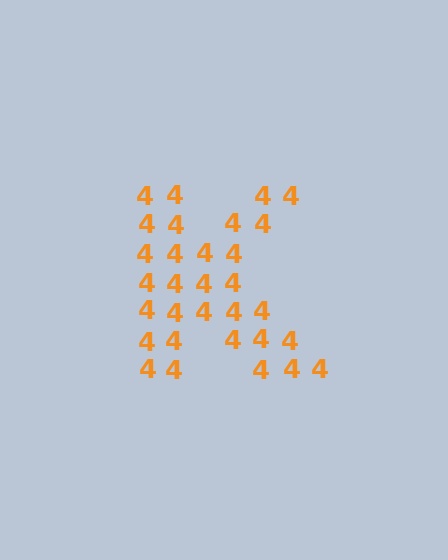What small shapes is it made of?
It is made of small digit 4's.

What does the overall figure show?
The overall figure shows the letter K.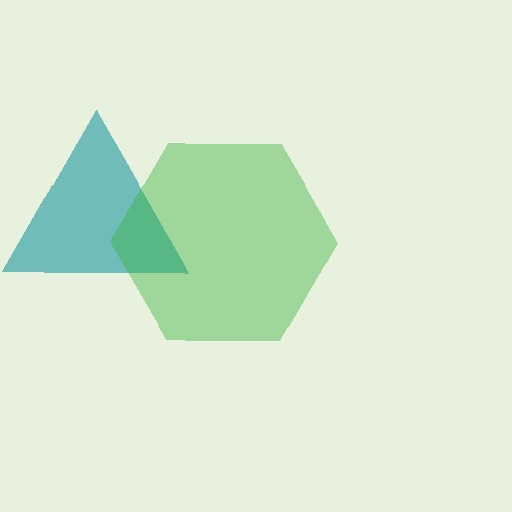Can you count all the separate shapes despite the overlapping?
Yes, there are 2 separate shapes.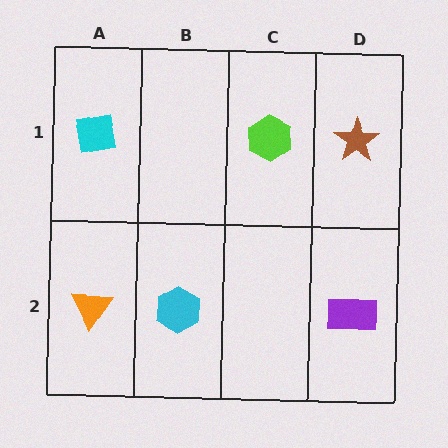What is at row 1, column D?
A brown star.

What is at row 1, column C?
A lime hexagon.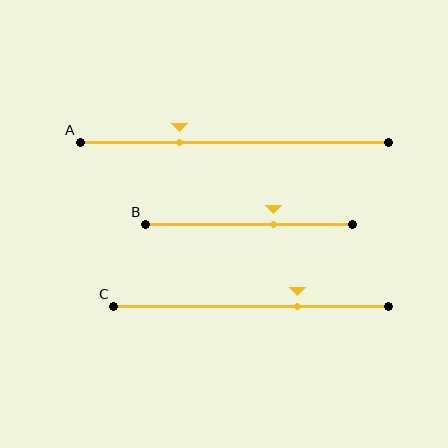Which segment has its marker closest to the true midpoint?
Segment B has its marker closest to the true midpoint.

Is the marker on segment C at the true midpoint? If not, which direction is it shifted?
No, the marker on segment C is shifted to the right by about 17% of the segment length.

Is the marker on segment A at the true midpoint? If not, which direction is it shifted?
No, the marker on segment A is shifted to the left by about 18% of the segment length.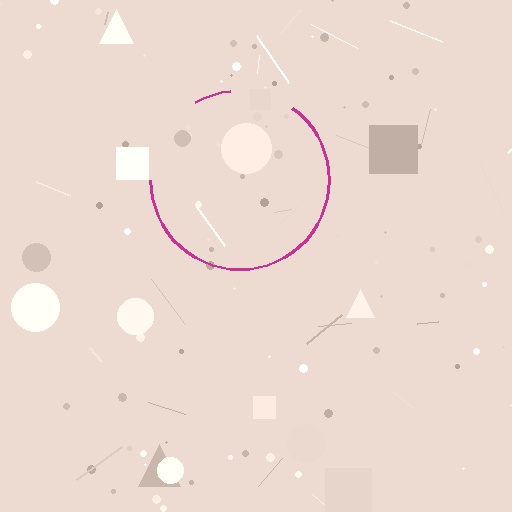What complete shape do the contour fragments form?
The contour fragments form a circle.